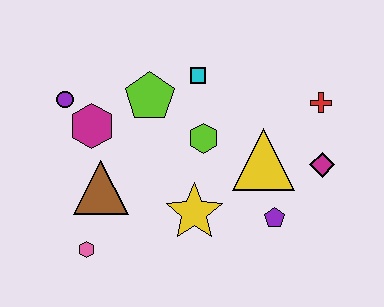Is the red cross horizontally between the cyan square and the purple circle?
No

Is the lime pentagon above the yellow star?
Yes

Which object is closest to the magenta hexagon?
The purple circle is closest to the magenta hexagon.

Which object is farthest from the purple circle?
The magenta diamond is farthest from the purple circle.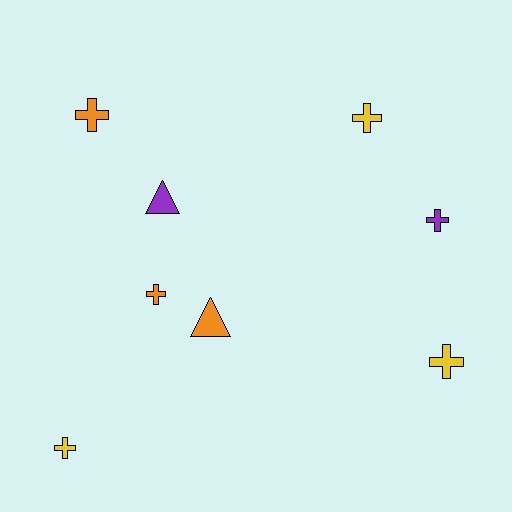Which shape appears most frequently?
Cross, with 6 objects.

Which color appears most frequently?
Yellow, with 3 objects.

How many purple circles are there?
There are no purple circles.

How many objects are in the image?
There are 8 objects.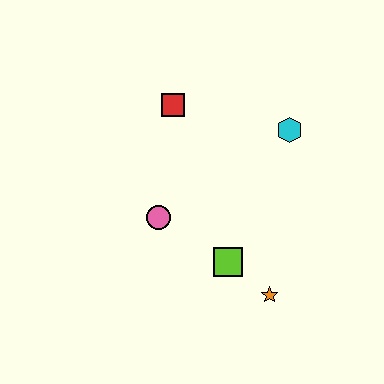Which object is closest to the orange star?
The lime square is closest to the orange star.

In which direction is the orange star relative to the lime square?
The orange star is to the right of the lime square.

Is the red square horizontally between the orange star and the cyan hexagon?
No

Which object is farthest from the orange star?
The red square is farthest from the orange star.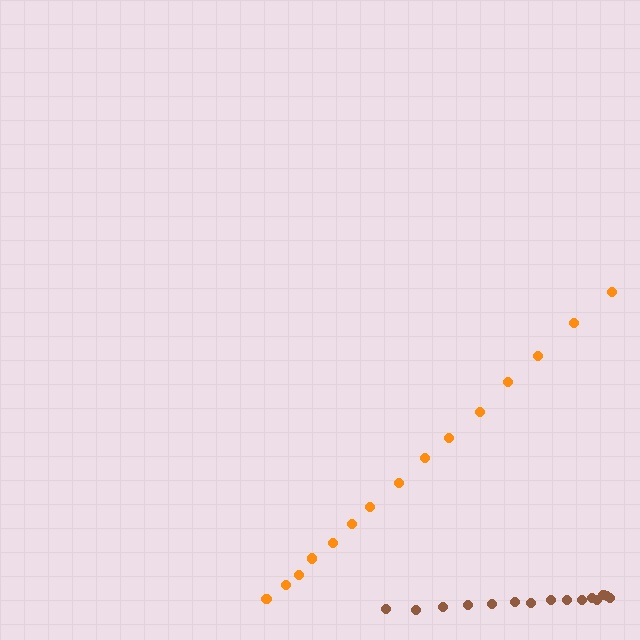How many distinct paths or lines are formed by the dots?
There are 2 distinct paths.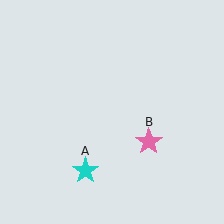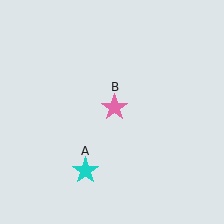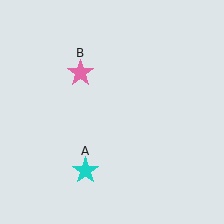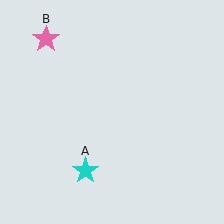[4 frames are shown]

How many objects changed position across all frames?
1 object changed position: pink star (object B).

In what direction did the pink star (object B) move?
The pink star (object B) moved up and to the left.